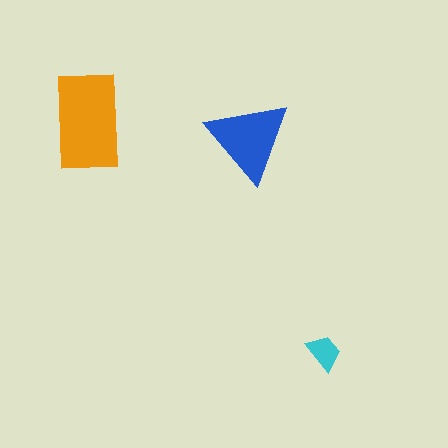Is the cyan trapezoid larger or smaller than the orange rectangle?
Smaller.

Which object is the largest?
The orange rectangle.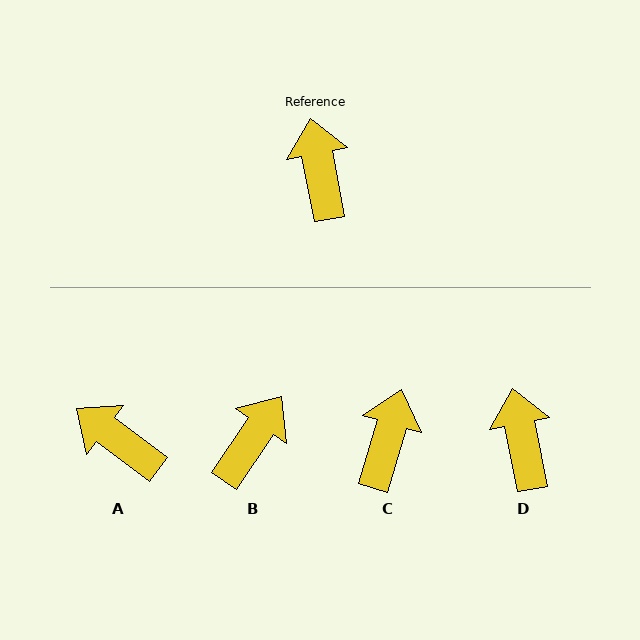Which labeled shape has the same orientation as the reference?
D.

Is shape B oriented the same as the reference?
No, it is off by about 45 degrees.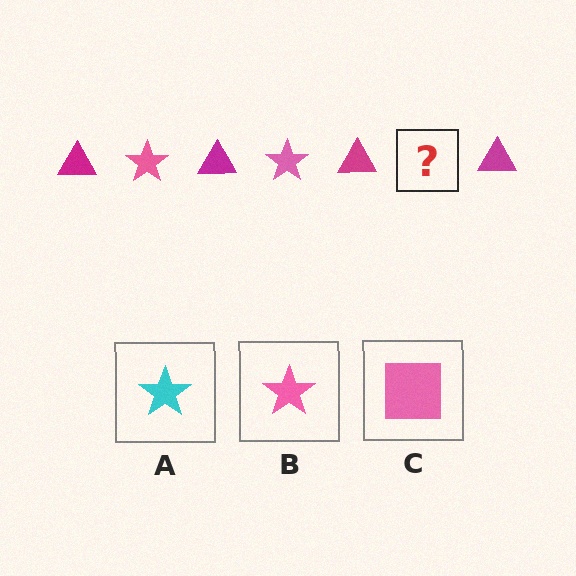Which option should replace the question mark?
Option B.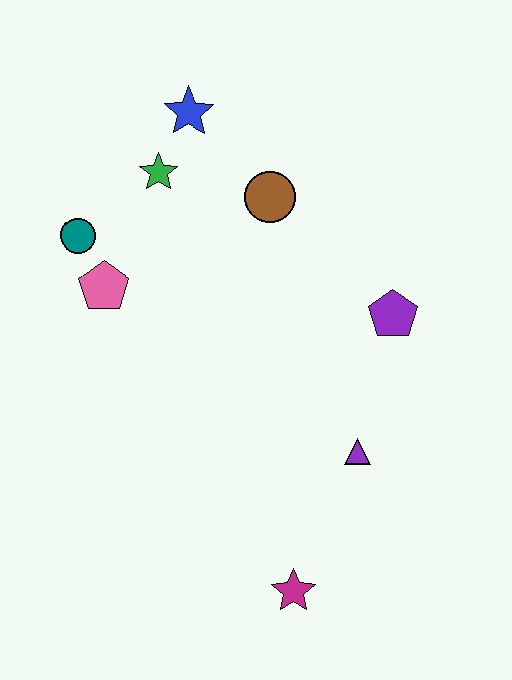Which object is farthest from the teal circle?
The magenta star is farthest from the teal circle.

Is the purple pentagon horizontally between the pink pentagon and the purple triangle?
No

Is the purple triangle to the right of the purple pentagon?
No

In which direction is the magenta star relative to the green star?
The magenta star is below the green star.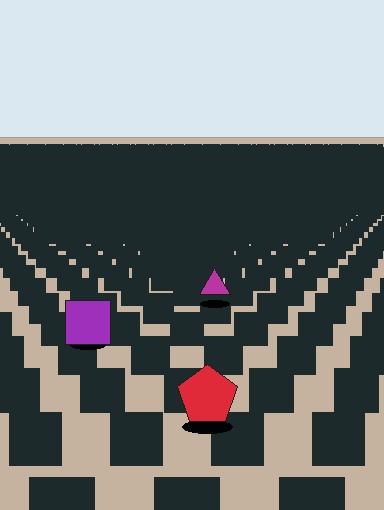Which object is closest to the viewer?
The red pentagon is closest. The texture marks near it are larger and more spread out.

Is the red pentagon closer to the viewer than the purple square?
Yes. The red pentagon is closer — you can tell from the texture gradient: the ground texture is coarser near it.